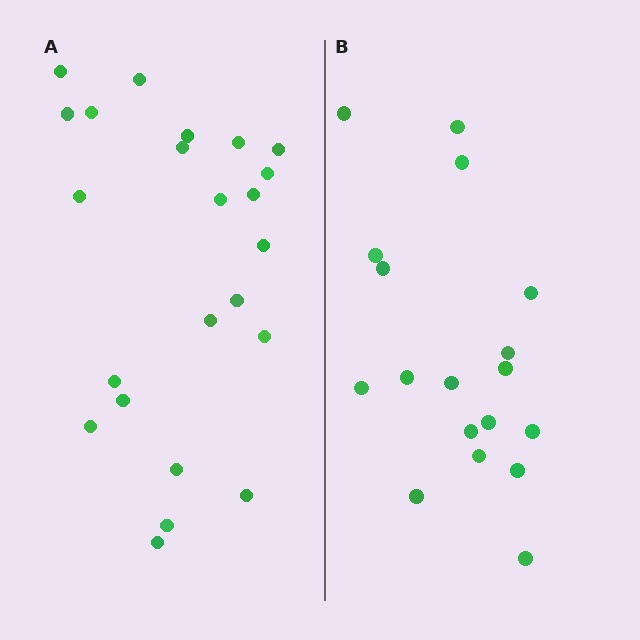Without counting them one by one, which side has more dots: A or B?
Region A (the left region) has more dots.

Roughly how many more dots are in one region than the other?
Region A has about 5 more dots than region B.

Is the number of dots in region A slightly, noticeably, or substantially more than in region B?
Region A has noticeably more, but not dramatically so. The ratio is roughly 1.3 to 1.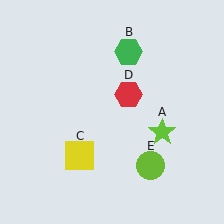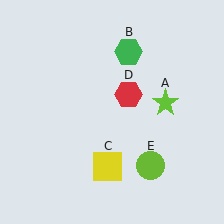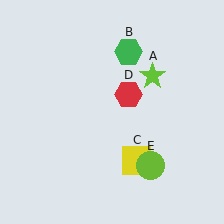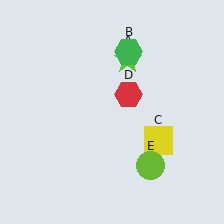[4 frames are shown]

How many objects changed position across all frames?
2 objects changed position: lime star (object A), yellow square (object C).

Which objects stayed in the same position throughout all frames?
Green hexagon (object B) and red hexagon (object D) and lime circle (object E) remained stationary.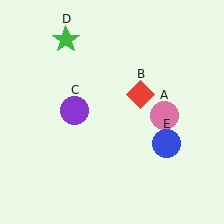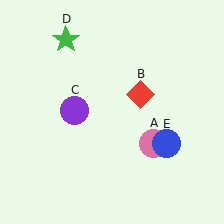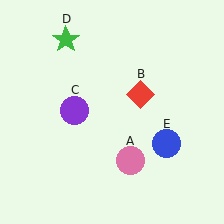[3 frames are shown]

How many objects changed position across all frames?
1 object changed position: pink circle (object A).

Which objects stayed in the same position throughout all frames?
Red diamond (object B) and purple circle (object C) and green star (object D) and blue circle (object E) remained stationary.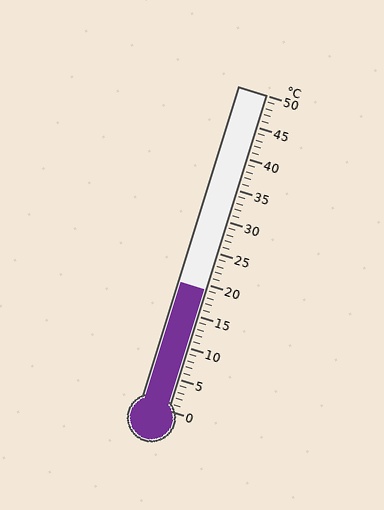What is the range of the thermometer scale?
The thermometer scale ranges from 0°C to 50°C.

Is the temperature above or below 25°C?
The temperature is below 25°C.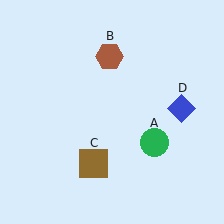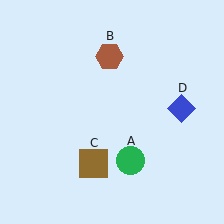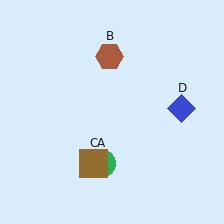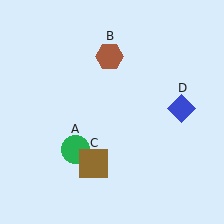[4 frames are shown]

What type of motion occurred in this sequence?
The green circle (object A) rotated clockwise around the center of the scene.